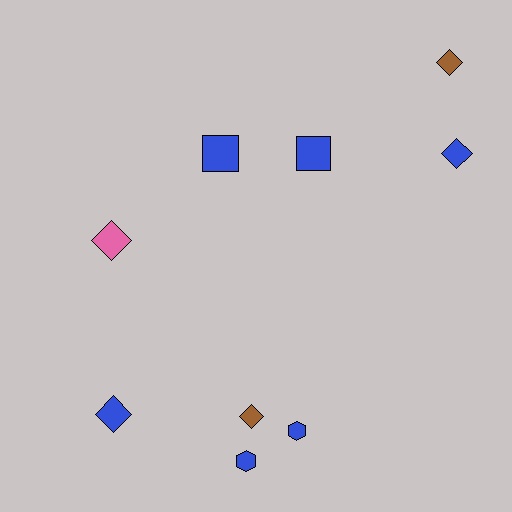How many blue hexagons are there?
There are 2 blue hexagons.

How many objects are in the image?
There are 9 objects.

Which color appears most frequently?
Blue, with 6 objects.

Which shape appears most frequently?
Diamond, with 5 objects.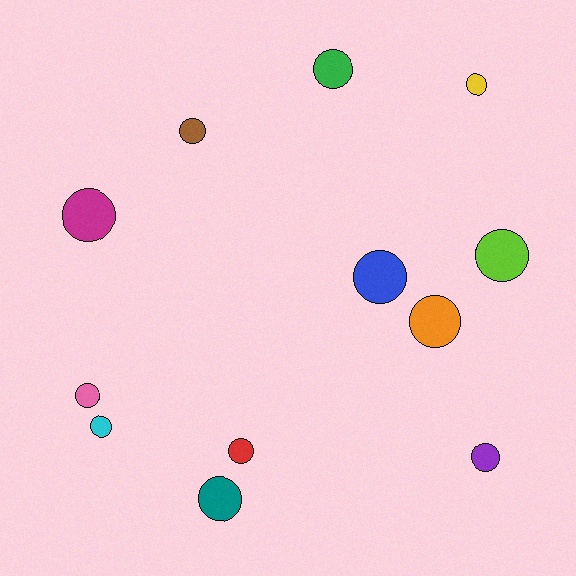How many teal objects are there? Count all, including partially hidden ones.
There is 1 teal object.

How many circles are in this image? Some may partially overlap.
There are 12 circles.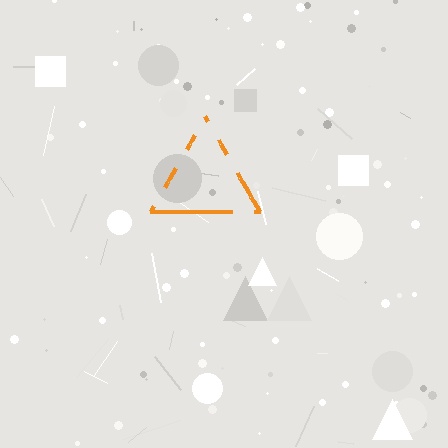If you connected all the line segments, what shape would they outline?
They would outline a triangle.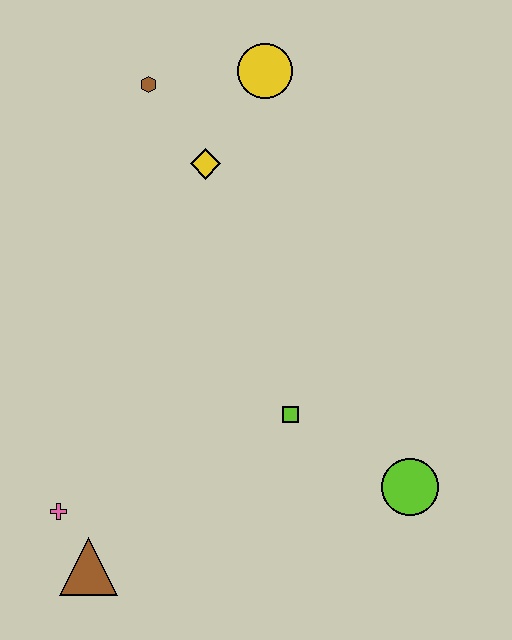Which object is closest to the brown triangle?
The pink cross is closest to the brown triangle.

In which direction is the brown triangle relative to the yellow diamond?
The brown triangle is below the yellow diamond.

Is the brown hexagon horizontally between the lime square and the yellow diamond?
No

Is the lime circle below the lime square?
Yes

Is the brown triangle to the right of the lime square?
No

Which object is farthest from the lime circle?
The brown hexagon is farthest from the lime circle.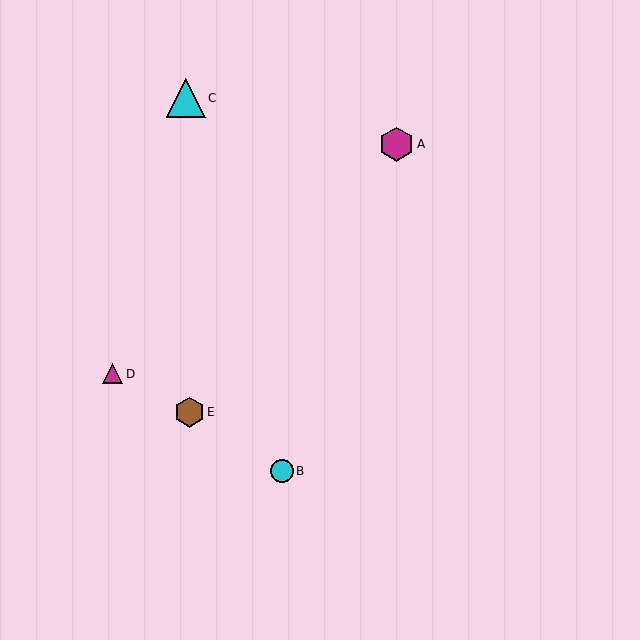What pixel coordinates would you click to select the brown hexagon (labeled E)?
Click at (189, 412) to select the brown hexagon E.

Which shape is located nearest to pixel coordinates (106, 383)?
The magenta triangle (labeled D) at (112, 374) is nearest to that location.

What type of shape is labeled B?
Shape B is a cyan circle.